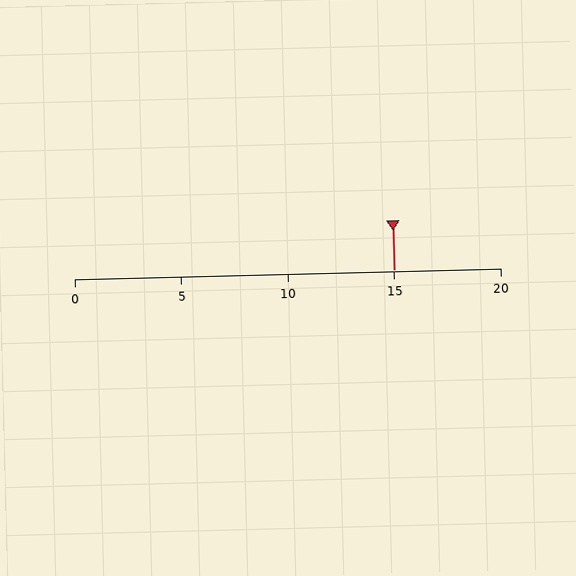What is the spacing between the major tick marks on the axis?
The major ticks are spaced 5 apart.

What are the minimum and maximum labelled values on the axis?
The axis runs from 0 to 20.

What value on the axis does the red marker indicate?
The marker indicates approximately 15.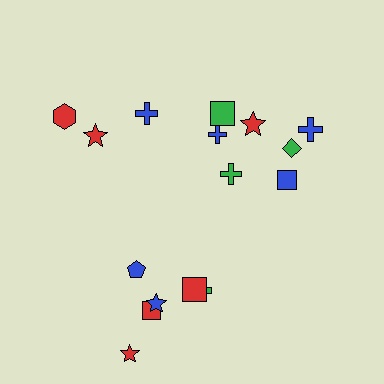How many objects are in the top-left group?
There are 3 objects.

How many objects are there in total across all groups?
There are 16 objects.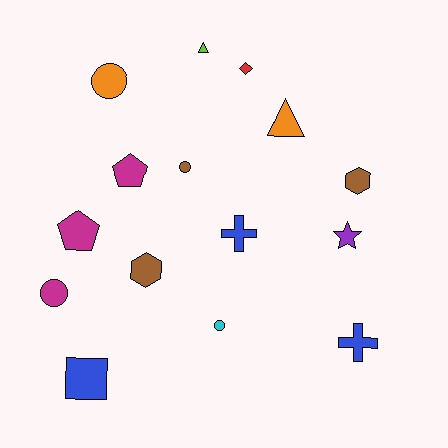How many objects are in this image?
There are 15 objects.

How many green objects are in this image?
There are no green objects.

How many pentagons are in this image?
There are 2 pentagons.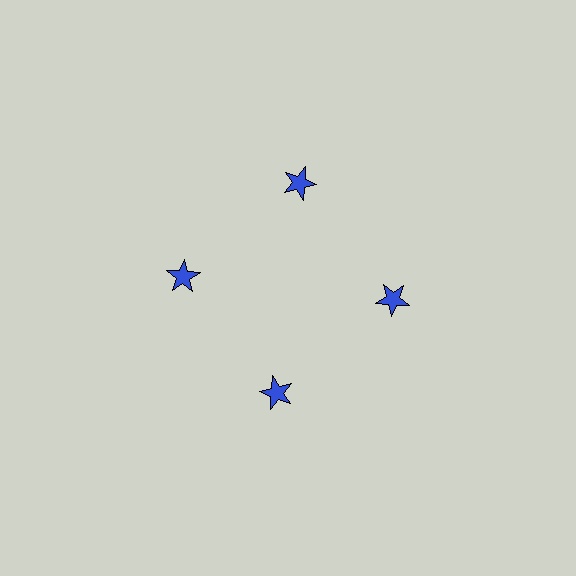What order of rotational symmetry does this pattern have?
This pattern has 4-fold rotational symmetry.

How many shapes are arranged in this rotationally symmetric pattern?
There are 4 shapes, arranged in 4 groups of 1.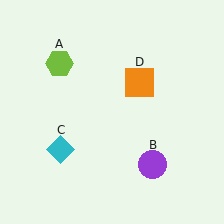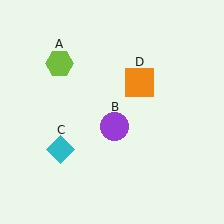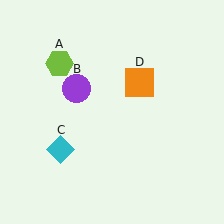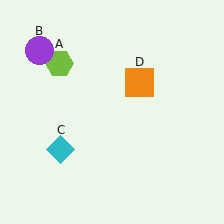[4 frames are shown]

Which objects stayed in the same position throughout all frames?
Lime hexagon (object A) and cyan diamond (object C) and orange square (object D) remained stationary.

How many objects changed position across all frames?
1 object changed position: purple circle (object B).